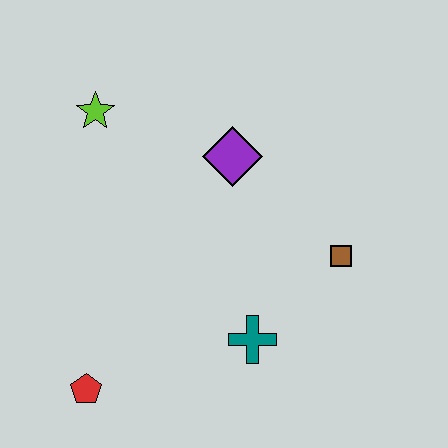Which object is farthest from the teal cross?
The lime star is farthest from the teal cross.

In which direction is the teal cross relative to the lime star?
The teal cross is below the lime star.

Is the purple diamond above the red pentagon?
Yes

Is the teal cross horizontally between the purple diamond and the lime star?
No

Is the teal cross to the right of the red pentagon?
Yes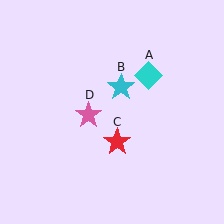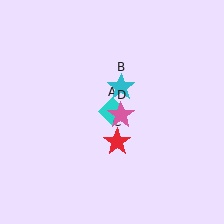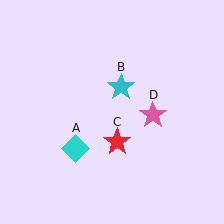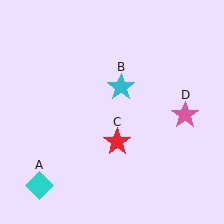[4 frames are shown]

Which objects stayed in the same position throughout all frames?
Cyan star (object B) and red star (object C) remained stationary.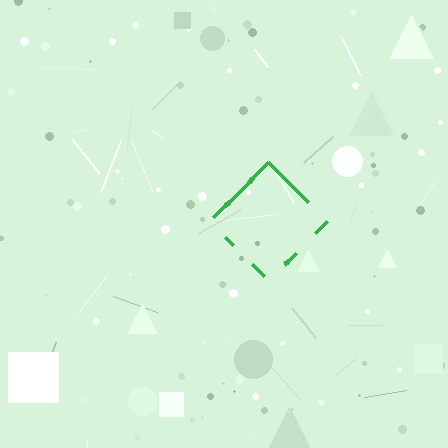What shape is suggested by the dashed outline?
The dashed outline suggests a diamond.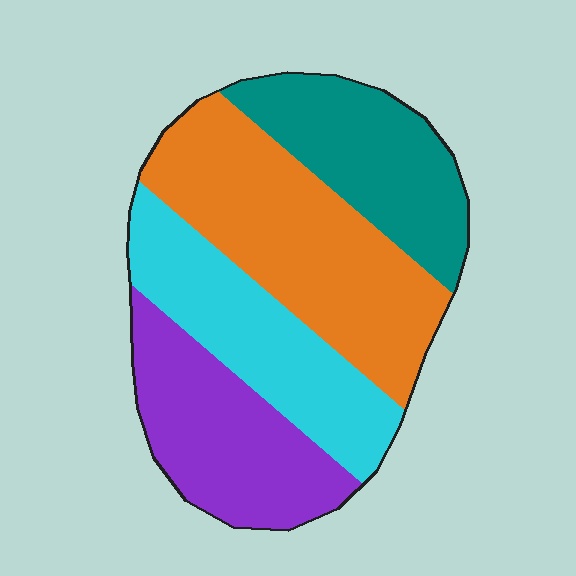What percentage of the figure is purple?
Purple covers 23% of the figure.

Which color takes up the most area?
Orange, at roughly 35%.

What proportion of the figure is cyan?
Cyan covers around 25% of the figure.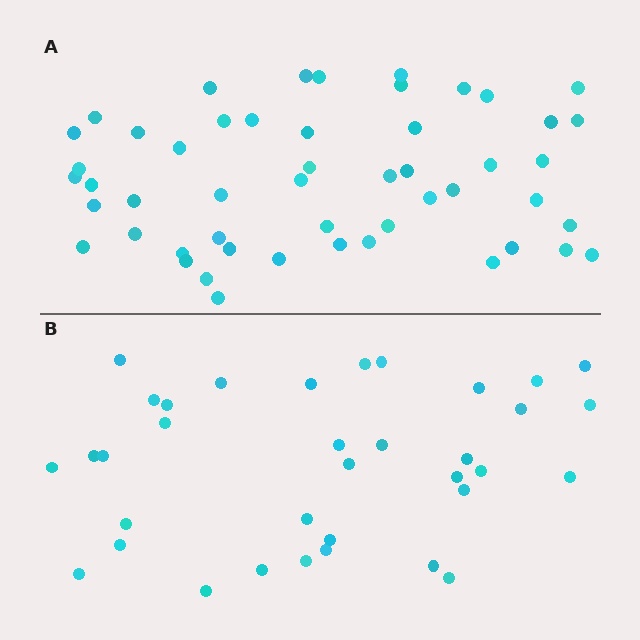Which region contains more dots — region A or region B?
Region A (the top region) has more dots.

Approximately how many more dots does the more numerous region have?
Region A has approximately 15 more dots than region B.